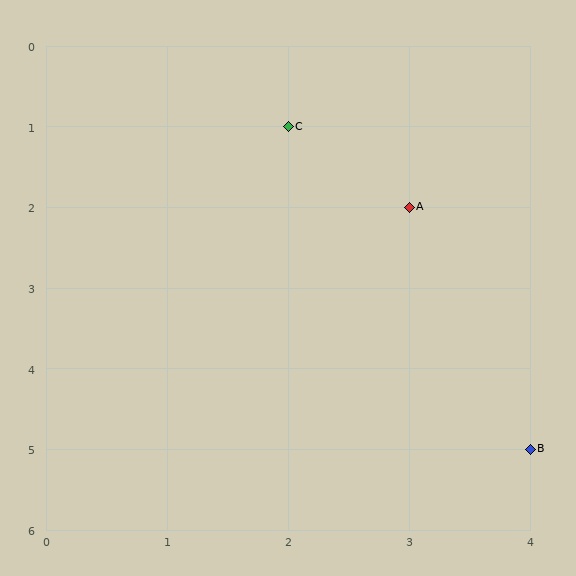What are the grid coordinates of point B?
Point B is at grid coordinates (4, 5).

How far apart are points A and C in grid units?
Points A and C are 1 column and 1 row apart (about 1.4 grid units diagonally).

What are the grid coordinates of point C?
Point C is at grid coordinates (2, 1).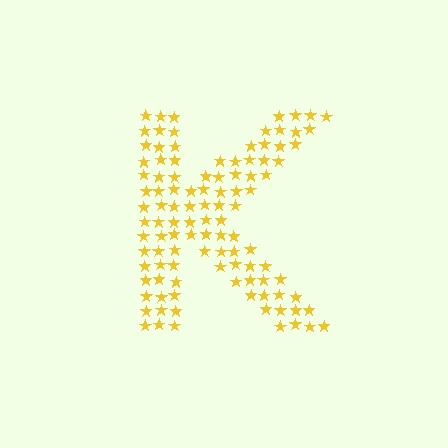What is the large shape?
The large shape is the letter K.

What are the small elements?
The small elements are stars.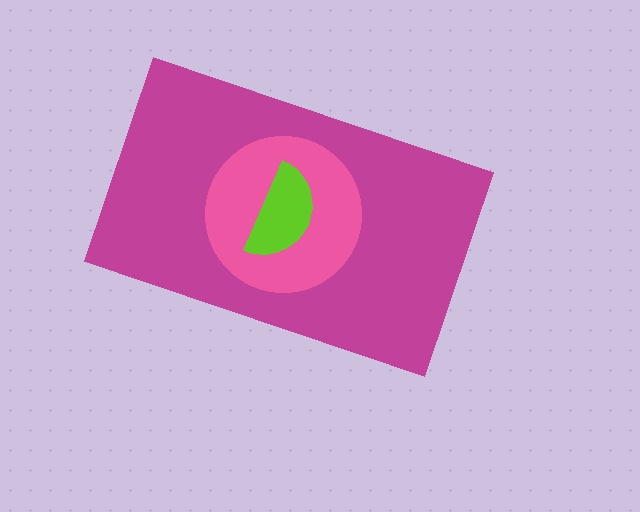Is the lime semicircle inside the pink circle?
Yes.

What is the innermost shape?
The lime semicircle.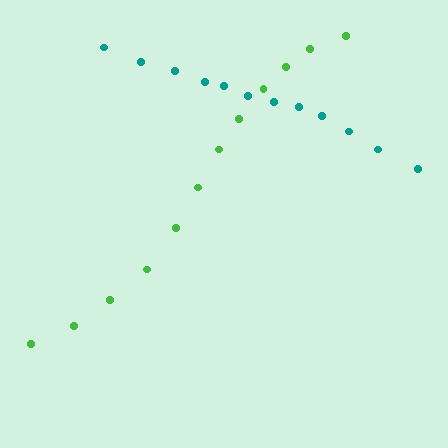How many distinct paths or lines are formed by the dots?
There are 2 distinct paths.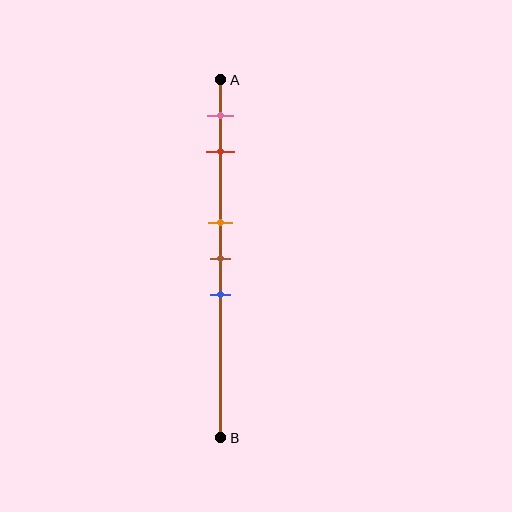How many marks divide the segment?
There are 5 marks dividing the segment.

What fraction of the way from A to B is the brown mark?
The brown mark is approximately 50% (0.5) of the way from A to B.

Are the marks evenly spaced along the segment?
No, the marks are not evenly spaced.